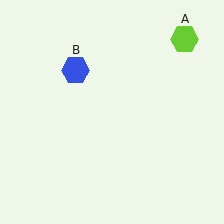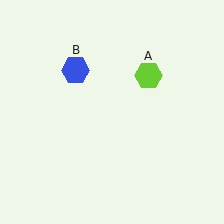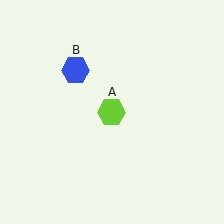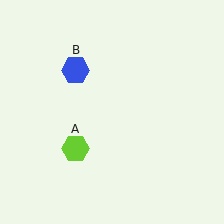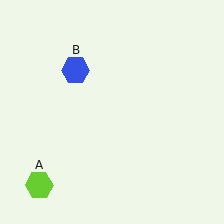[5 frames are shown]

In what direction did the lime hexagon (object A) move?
The lime hexagon (object A) moved down and to the left.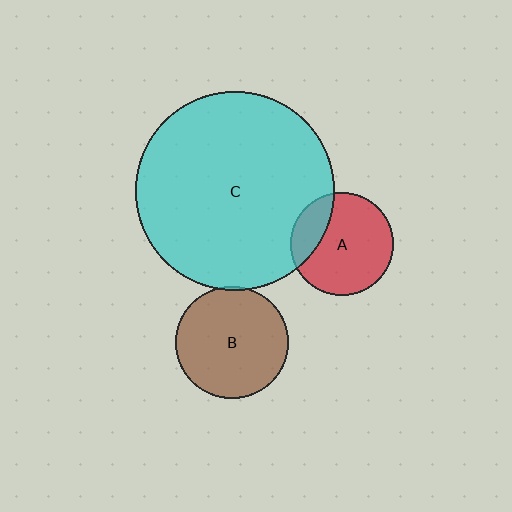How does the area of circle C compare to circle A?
Approximately 3.7 times.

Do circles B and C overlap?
Yes.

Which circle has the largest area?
Circle C (cyan).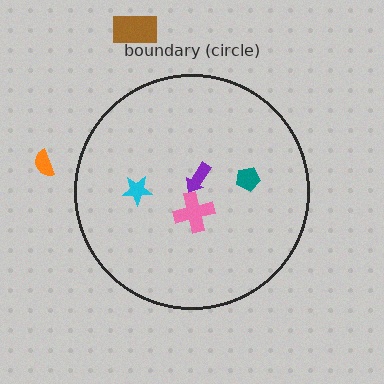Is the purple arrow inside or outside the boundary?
Inside.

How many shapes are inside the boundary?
4 inside, 2 outside.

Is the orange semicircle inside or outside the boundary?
Outside.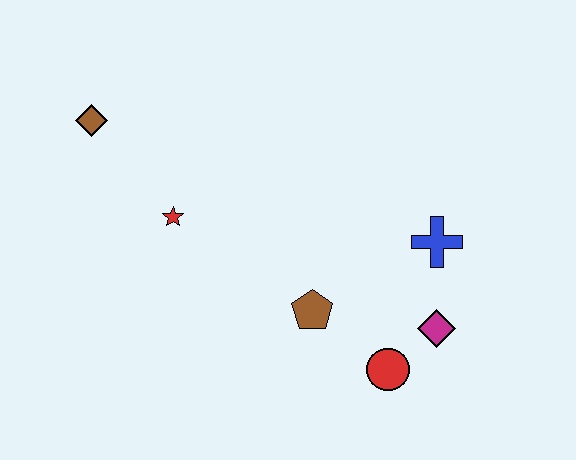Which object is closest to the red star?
The brown diamond is closest to the red star.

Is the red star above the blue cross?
Yes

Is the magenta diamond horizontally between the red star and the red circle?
No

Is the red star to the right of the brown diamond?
Yes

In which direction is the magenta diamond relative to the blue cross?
The magenta diamond is below the blue cross.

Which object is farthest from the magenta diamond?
The brown diamond is farthest from the magenta diamond.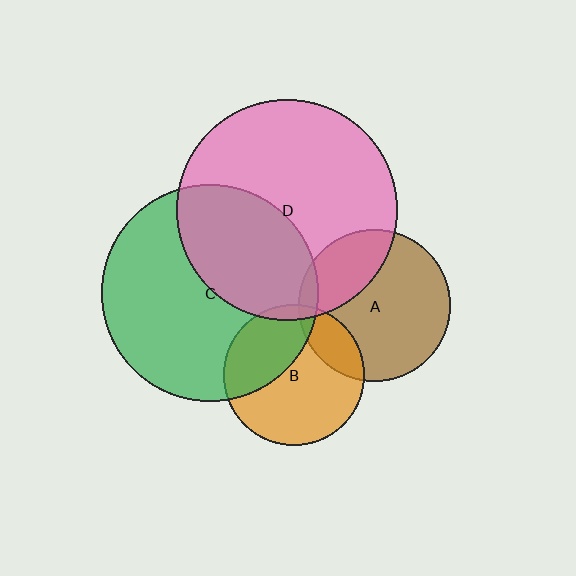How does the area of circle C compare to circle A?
Approximately 2.0 times.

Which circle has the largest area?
Circle D (pink).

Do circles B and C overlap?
Yes.